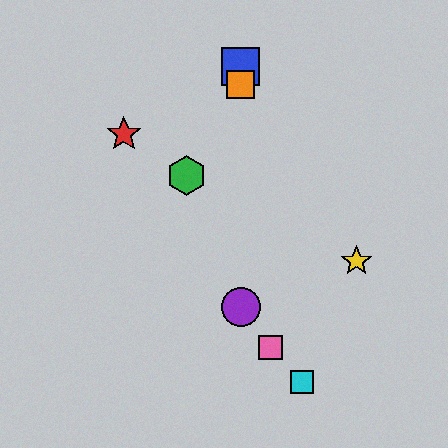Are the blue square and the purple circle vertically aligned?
Yes, both are at x≈241.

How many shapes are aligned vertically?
3 shapes (the blue square, the purple circle, the orange square) are aligned vertically.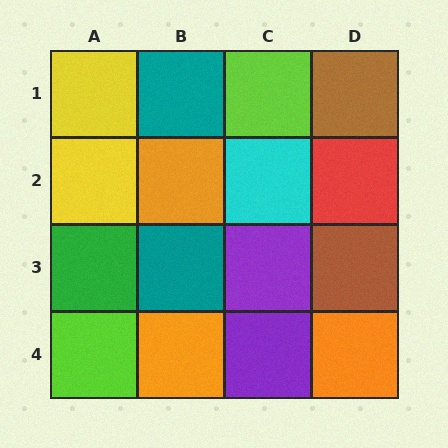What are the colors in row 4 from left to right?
Lime, orange, purple, orange.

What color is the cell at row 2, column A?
Yellow.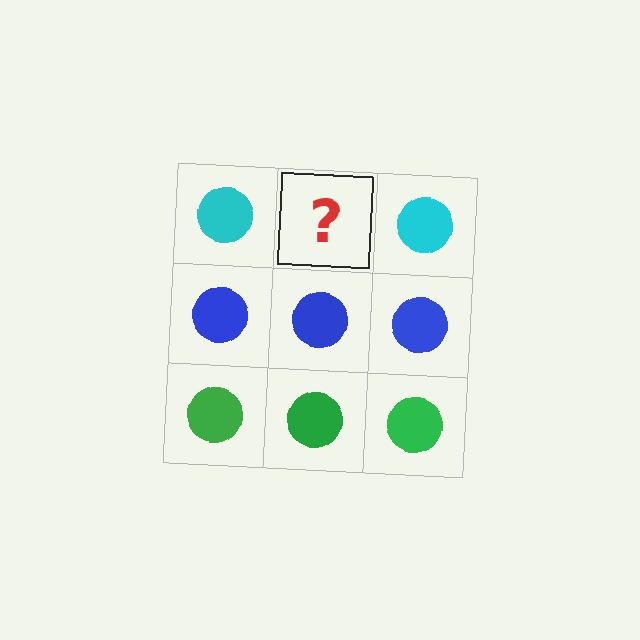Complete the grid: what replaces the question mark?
The question mark should be replaced with a cyan circle.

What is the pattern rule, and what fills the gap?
The rule is that each row has a consistent color. The gap should be filled with a cyan circle.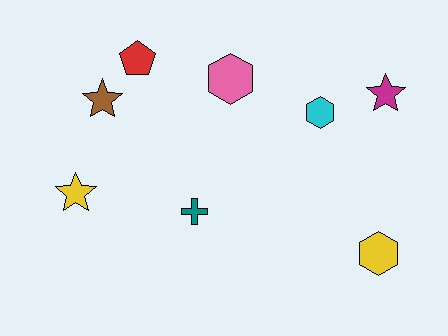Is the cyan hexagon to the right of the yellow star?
Yes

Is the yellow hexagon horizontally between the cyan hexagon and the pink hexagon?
No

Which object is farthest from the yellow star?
The magenta star is farthest from the yellow star.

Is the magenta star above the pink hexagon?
No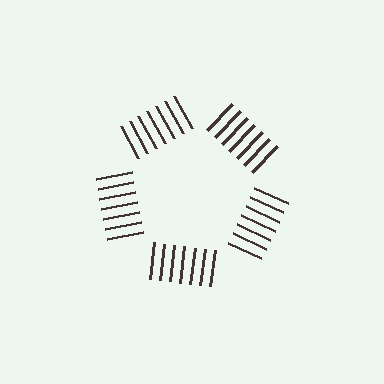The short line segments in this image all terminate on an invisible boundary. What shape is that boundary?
An illusory pentagon — the line segments terminate on its edges but no continuous stroke is drawn.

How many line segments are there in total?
35 — 7 along each of the 5 edges.